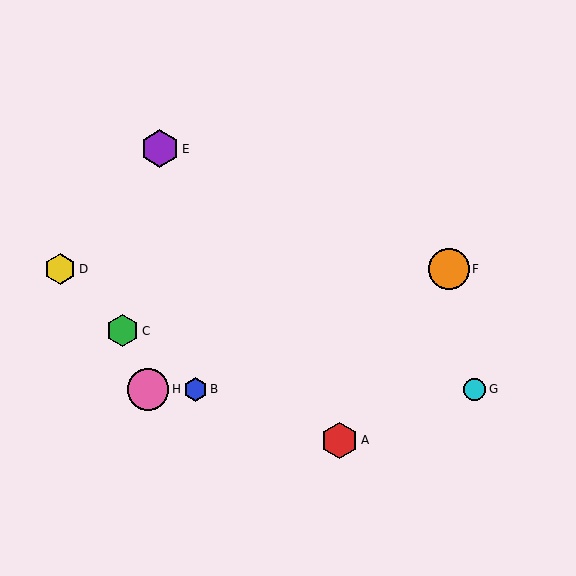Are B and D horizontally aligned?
No, B is at y≈389 and D is at y≈269.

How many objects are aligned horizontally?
3 objects (B, G, H) are aligned horizontally.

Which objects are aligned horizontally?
Objects B, G, H are aligned horizontally.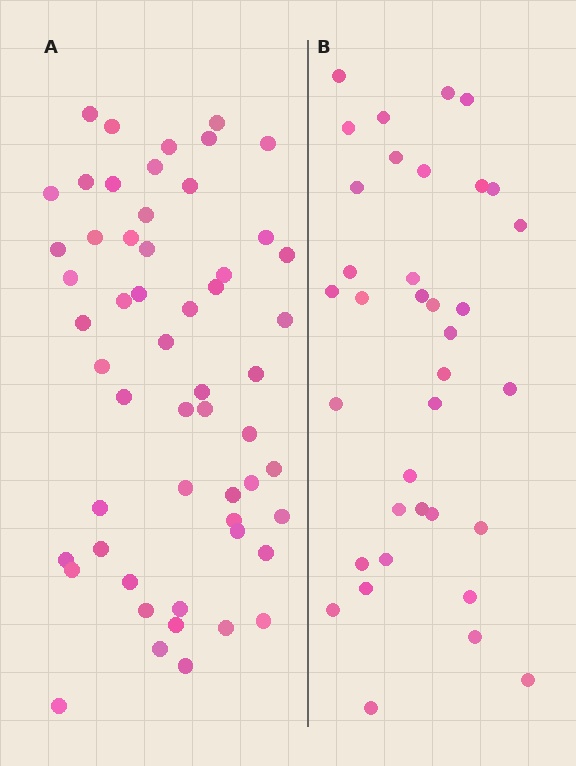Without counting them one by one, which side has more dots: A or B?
Region A (the left region) has more dots.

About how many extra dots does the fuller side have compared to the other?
Region A has approximately 20 more dots than region B.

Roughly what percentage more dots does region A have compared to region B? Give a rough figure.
About 55% more.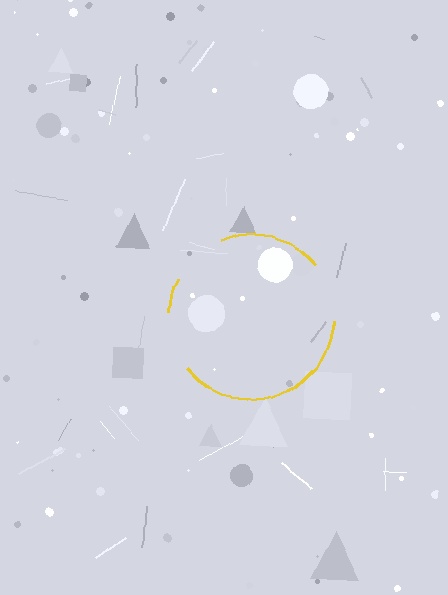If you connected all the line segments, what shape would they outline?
They would outline a circle.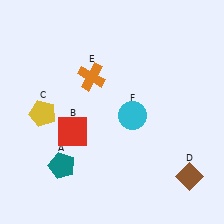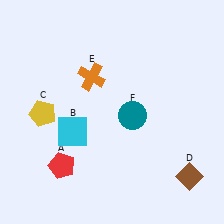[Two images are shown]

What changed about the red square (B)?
In Image 1, B is red. In Image 2, it changed to cyan.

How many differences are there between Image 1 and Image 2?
There are 3 differences between the two images.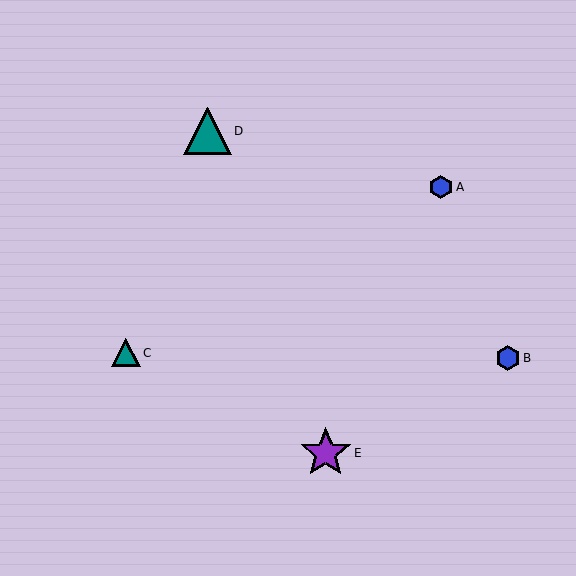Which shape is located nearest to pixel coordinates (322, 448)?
The purple star (labeled E) at (326, 453) is nearest to that location.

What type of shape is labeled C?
Shape C is a teal triangle.